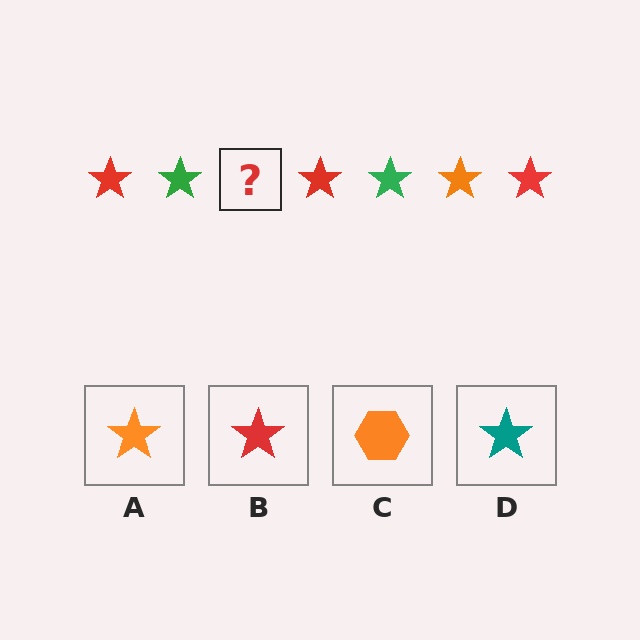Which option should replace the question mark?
Option A.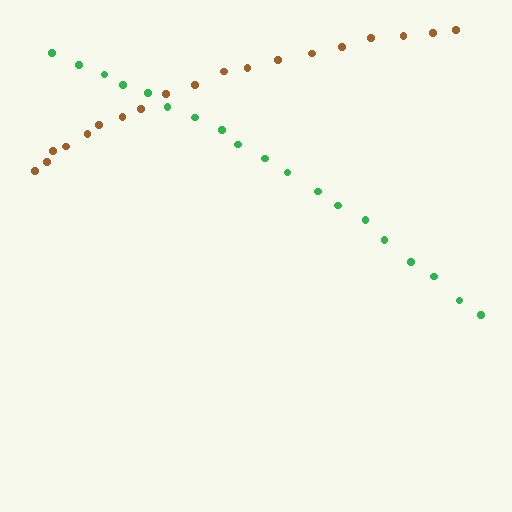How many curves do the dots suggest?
There are 2 distinct paths.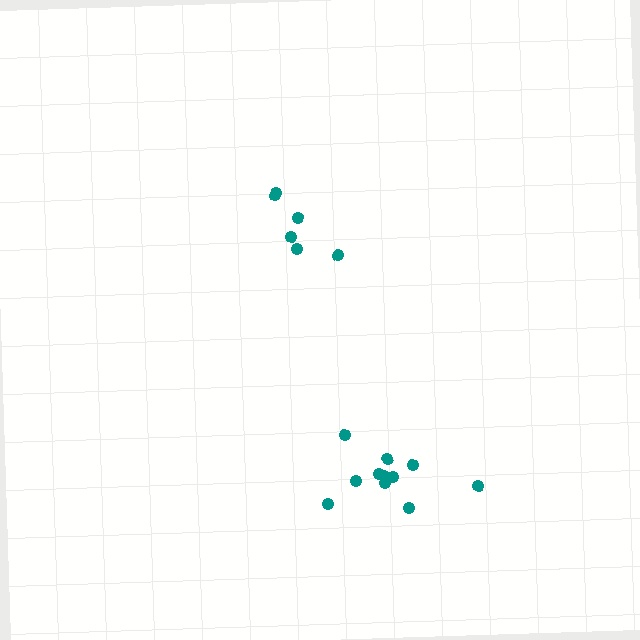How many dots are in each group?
Group 1: 6 dots, Group 2: 11 dots (17 total).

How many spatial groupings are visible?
There are 2 spatial groupings.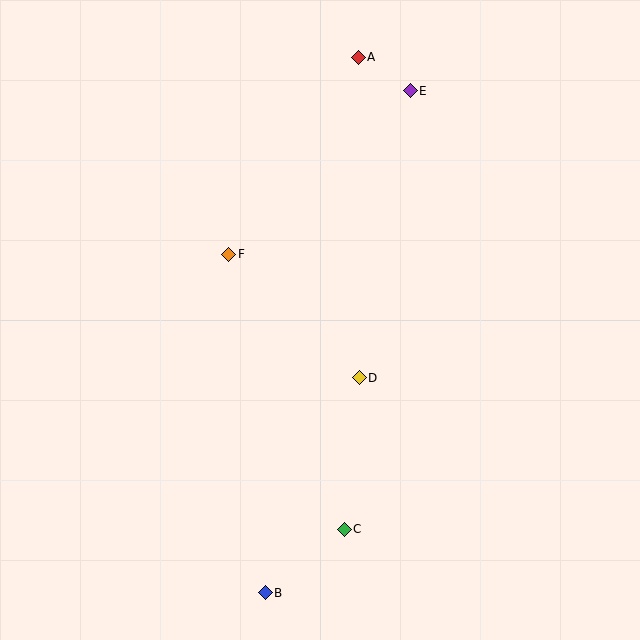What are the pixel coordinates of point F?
Point F is at (228, 254).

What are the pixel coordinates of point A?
Point A is at (358, 57).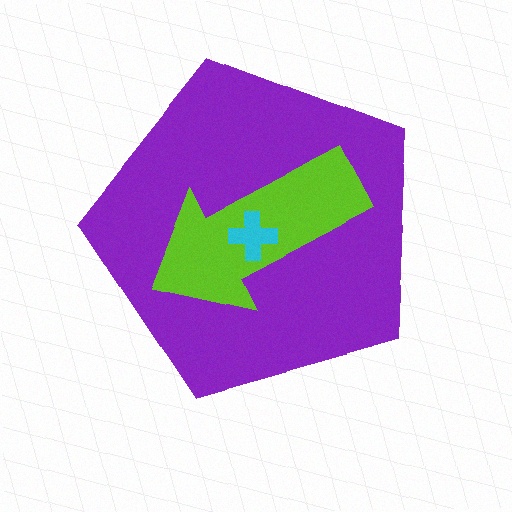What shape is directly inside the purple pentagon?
The lime arrow.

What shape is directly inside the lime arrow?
The cyan cross.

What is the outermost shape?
The purple pentagon.